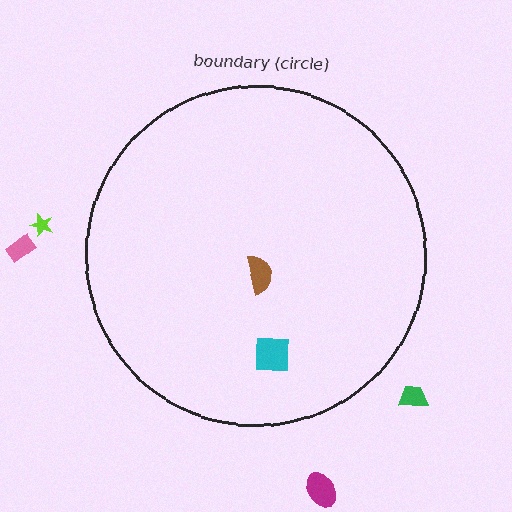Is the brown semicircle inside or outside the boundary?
Inside.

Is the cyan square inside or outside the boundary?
Inside.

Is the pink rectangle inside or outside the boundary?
Outside.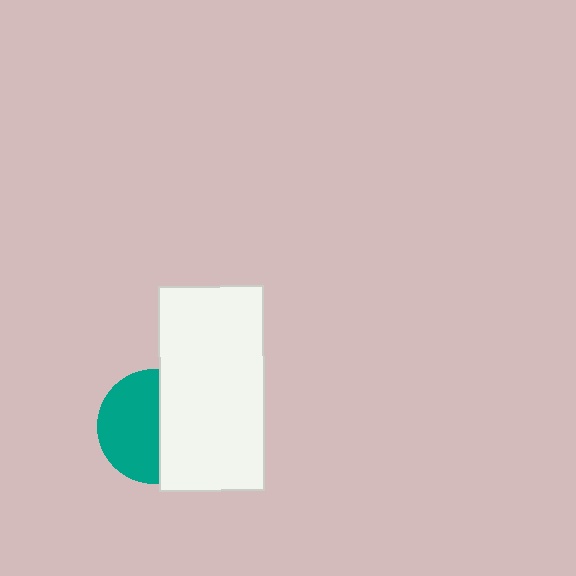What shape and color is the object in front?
The object in front is a white rectangle.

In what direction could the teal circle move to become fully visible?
The teal circle could move left. That would shift it out from behind the white rectangle entirely.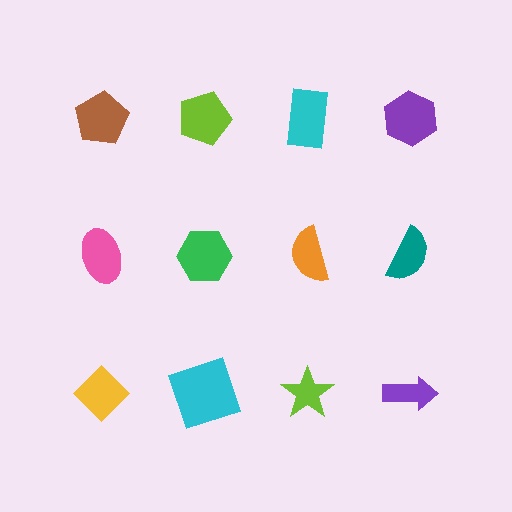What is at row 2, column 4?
A teal semicircle.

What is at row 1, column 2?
A lime pentagon.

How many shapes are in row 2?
4 shapes.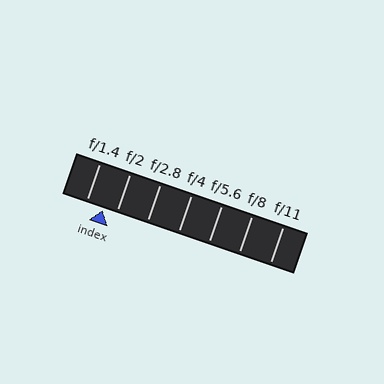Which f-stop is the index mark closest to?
The index mark is closest to f/2.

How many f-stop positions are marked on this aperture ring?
There are 7 f-stop positions marked.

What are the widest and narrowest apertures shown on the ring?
The widest aperture shown is f/1.4 and the narrowest is f/11.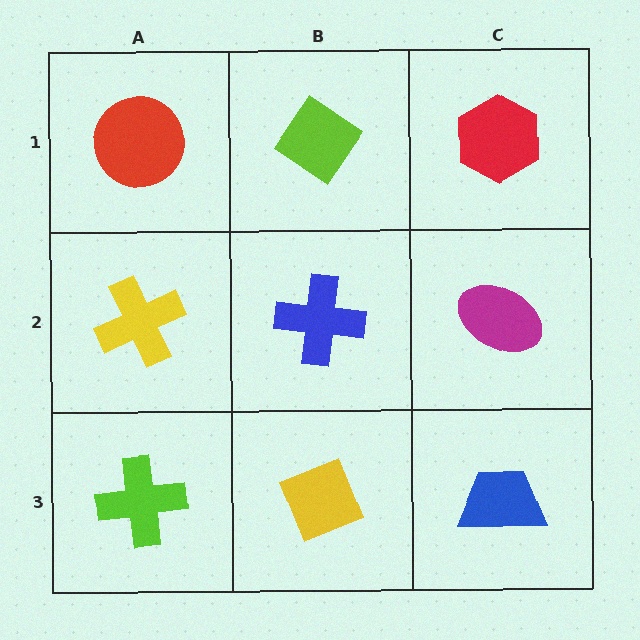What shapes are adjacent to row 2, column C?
A red hexagon (row 1, column C), a blue trapezoid (row 3, column C), a blue cross (row 2, column B).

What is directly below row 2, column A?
A lime cross.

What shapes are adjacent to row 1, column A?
A yellow cross (row 2, column A), a lime diamond (row 1, column B).